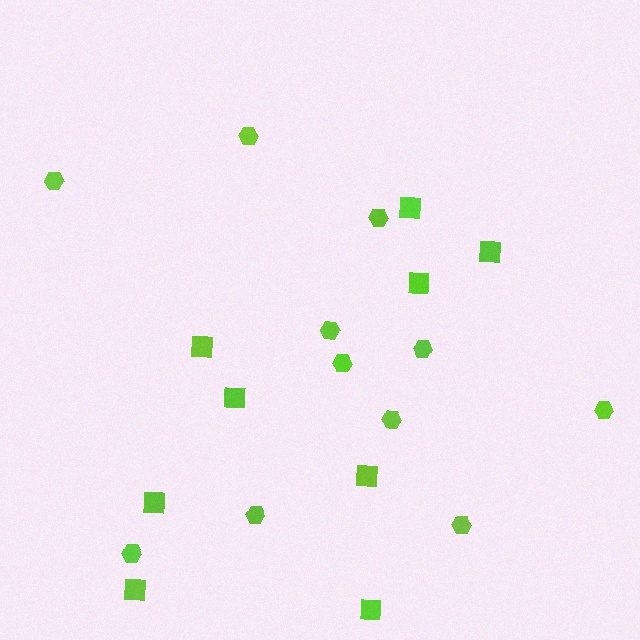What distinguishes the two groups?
There are 2 groups: one group of hexagons (11) and one group of squares (9).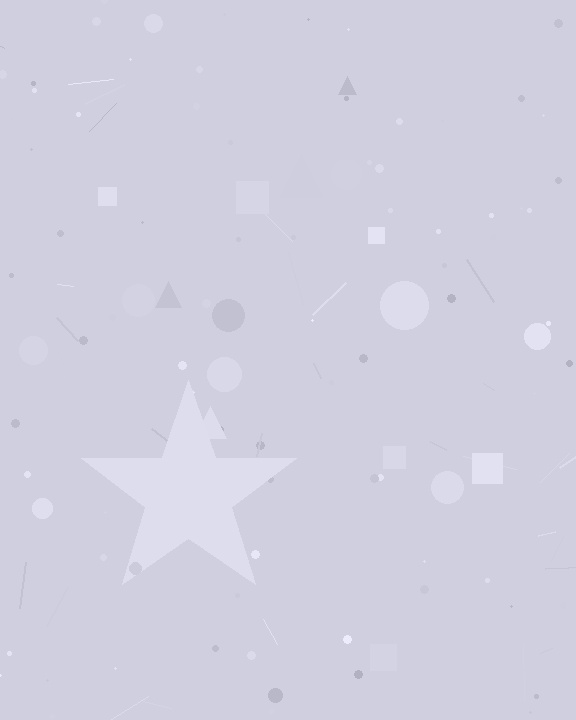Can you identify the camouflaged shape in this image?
The camouflaged shape is a star.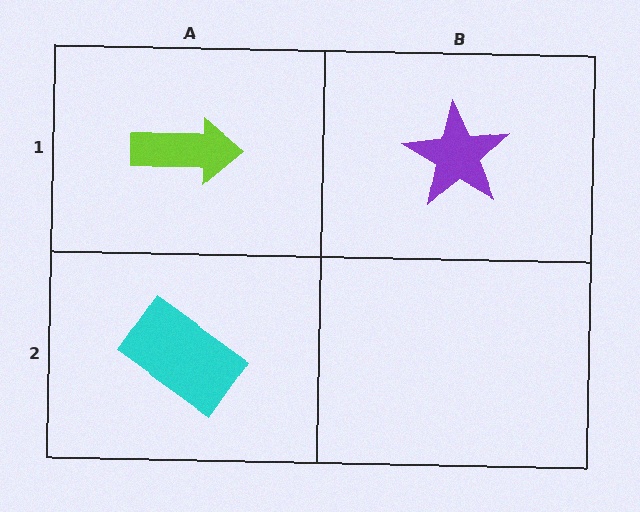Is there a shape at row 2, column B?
No, that cell is empty.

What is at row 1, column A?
A lime arrow.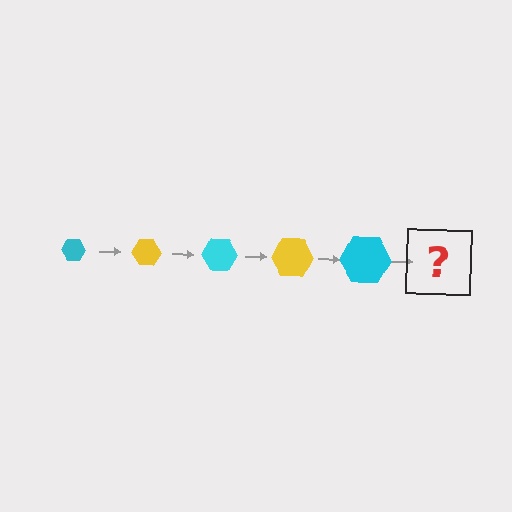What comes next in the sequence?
The next element should be a yellow hexagon, larger than the previous one.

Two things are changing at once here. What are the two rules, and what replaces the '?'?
The two rules are that the hexagon grows larger each step and the color cycles through cyan and yellow. The '?' should be a yellow hexagon, larger than the previous one.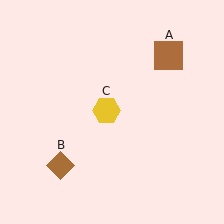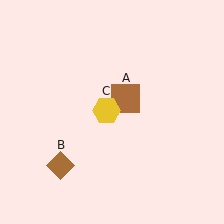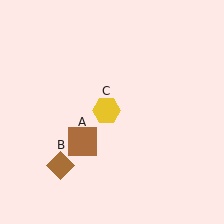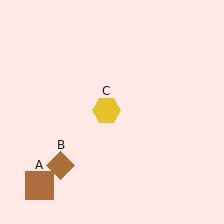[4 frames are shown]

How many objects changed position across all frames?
1 object changed position: brown square (object A).